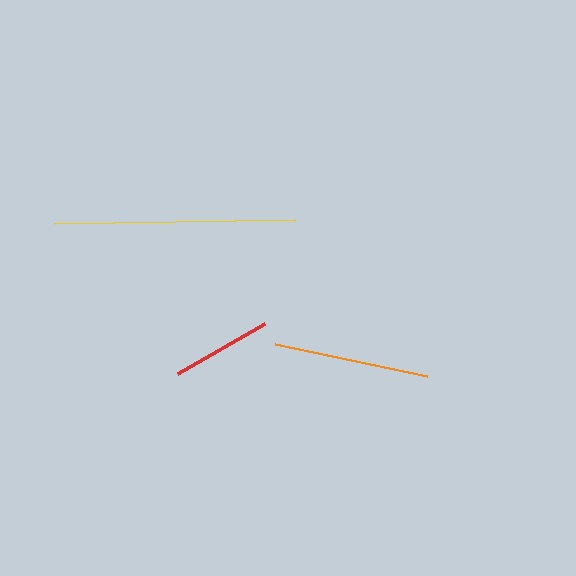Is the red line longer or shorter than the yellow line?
The yellow line is longer than the red line.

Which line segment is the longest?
The yellow line is the longest at approximately 241 pixels.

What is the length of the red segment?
The red segment is approximately 100 pixels long.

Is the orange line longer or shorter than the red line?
The orange line is longer than the red line.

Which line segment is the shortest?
The red line is the shortest at approximately 100 pixels.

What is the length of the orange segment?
The orange segment is approximately 156 pixels long.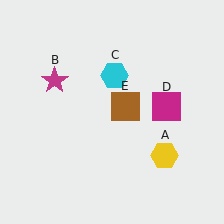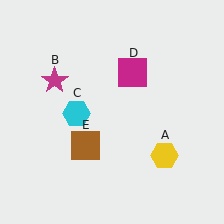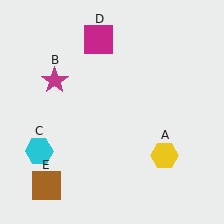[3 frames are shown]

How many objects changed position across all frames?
3 objects changed position: cyan hexagon (object C), magenta square (object D), brown square (object E).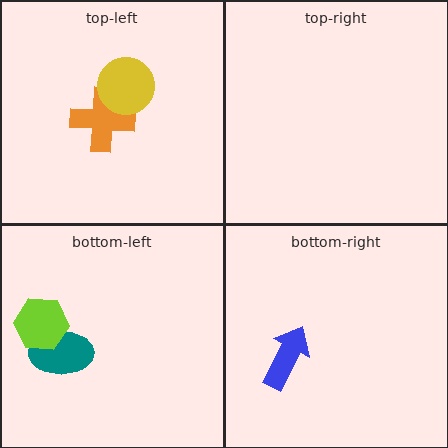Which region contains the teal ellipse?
The bottom-left region.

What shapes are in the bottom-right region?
The blue arrow.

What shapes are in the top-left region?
The orange cross, the yellow circle.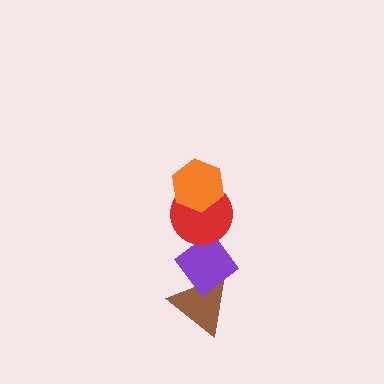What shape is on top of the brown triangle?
The purple diamond is on top of the brown triangle.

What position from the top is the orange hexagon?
The orange hexagon is 1st from the top.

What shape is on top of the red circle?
The orange hexagon is on top of the red circle.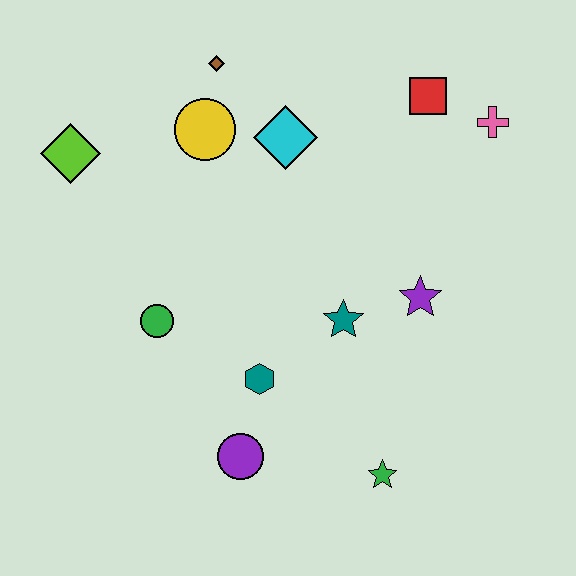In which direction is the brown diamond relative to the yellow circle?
The brown diamond is above the yellow circle.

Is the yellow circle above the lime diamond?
Yes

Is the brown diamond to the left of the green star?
Yes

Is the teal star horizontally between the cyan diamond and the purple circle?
No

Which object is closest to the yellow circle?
The brown diamond is closest to the yellow circle.